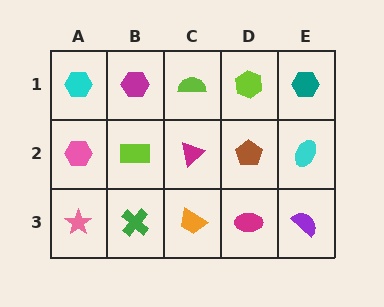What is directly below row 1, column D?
A brown pentagon.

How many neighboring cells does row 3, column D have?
3.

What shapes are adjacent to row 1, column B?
A lime rectangle (row 2, column B), a cyan hexagon (row 1, column A), a lime semicircle (row 1, column C).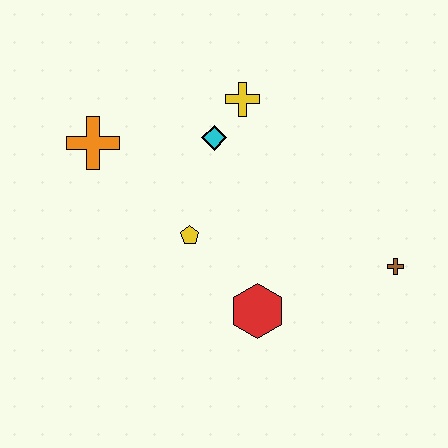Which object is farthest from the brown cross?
The orange cross is farthest from the brown cross.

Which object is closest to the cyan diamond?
The yellow cross is closest to the cyan diamond.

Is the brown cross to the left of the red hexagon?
No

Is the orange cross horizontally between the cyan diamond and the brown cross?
No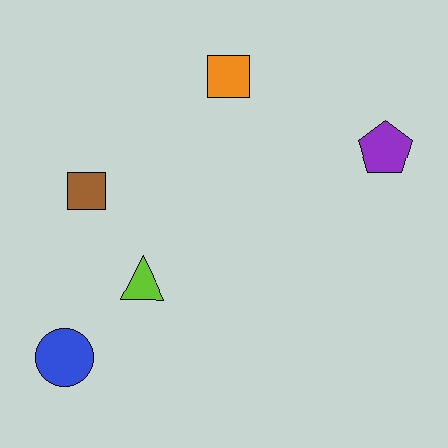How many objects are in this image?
There are 5 objects.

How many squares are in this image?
There are 2 squares.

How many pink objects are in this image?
There are no pink objects.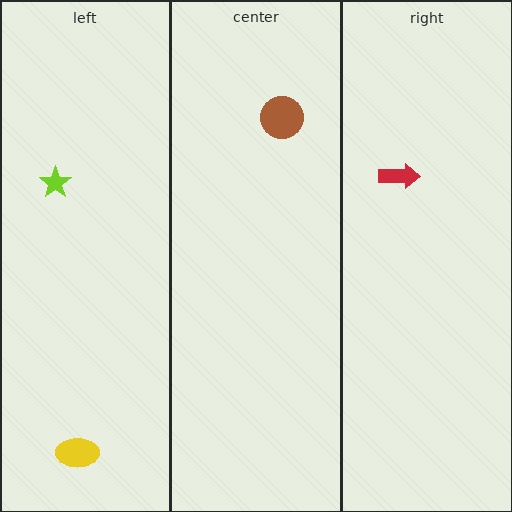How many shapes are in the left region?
2.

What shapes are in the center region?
The brown circle.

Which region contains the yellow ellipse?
The left region.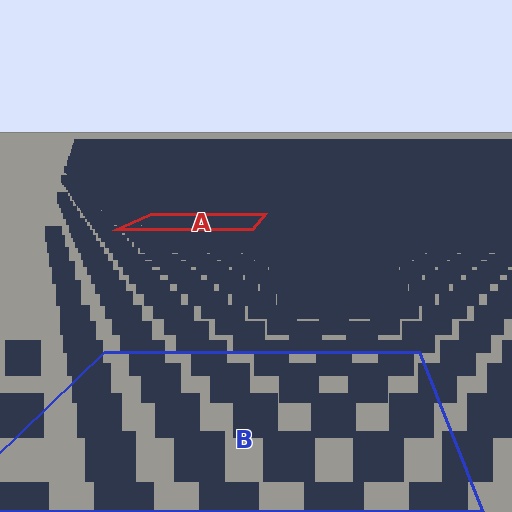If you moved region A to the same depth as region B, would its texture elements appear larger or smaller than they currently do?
They would appear larger. At a closer depth, the same texture elements are projected at a bigger on-screen size.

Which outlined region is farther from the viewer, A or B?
Region A is farther from the viewer — the texture elements inside it appear smaller and more densely packed.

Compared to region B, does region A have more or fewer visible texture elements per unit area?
Region A has more texture elements per unit area — they are packed more densely because it is farther away.